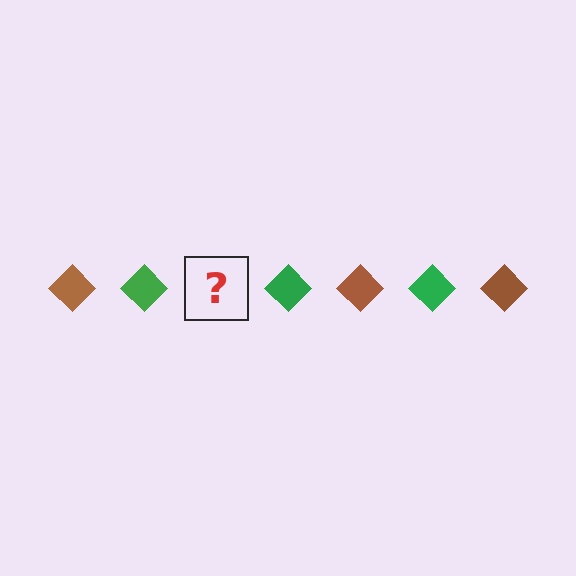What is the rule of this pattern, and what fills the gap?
The rule is that the pattern cycles through brown, green diamonds. The gap should be filled with a brown diamond.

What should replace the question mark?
The question mark should be replaced with a brown diamond.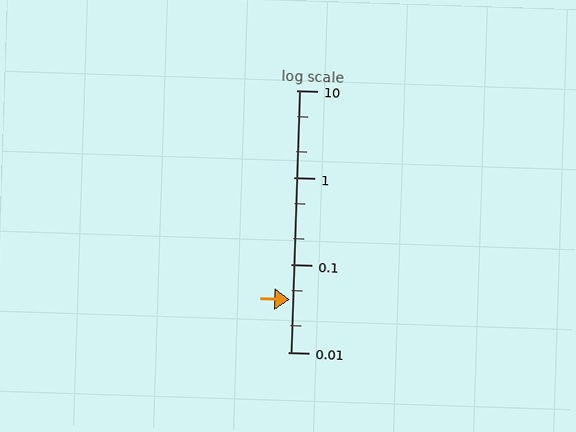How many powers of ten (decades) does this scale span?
The scale spans 3 decades, from 0.01 to 10.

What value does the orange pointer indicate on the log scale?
The pointer indicates approximately 0.04.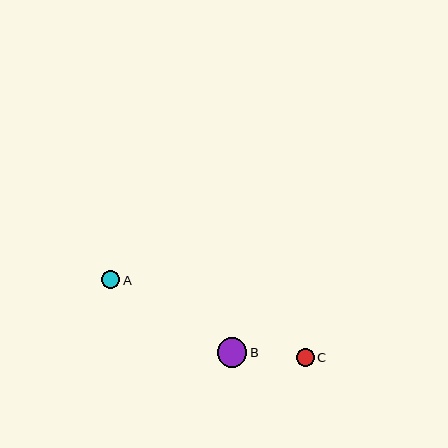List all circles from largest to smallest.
From largest to smallest: B, A, C.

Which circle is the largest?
Circle B is the largest with a size of approximately 29 pixels.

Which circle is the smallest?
Circle C is the smallest with a size of approximately 18 pixels.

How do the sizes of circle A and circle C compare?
Circle A and circle C are approximately the same size.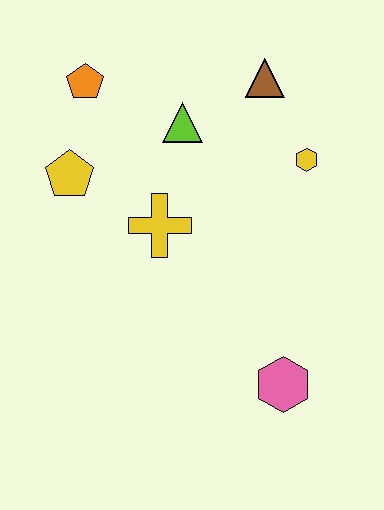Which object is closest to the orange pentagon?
The yellow pentagon is closest to the orange pentagon.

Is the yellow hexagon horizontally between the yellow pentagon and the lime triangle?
No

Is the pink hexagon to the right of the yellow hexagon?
No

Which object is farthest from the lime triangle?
The pink hexagon is farthest from the lime triangle.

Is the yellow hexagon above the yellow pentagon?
Yes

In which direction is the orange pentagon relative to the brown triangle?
The orange pentagon is to the left of the brown triangle.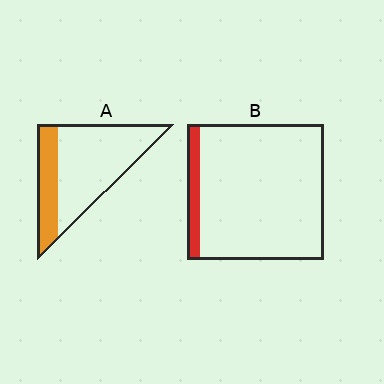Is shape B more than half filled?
No.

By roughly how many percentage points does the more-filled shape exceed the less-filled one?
By roughly 20 percentage points (A over B).